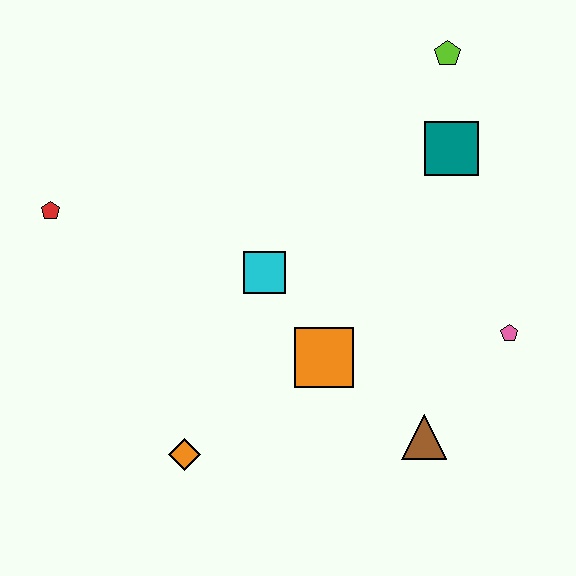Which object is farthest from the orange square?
The lime pentagon is farthest from the orange square.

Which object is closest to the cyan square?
The orange square is closest to the cyan square.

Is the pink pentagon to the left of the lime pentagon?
No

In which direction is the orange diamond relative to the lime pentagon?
The orange diamond is below the lime pentagon.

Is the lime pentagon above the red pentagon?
Yes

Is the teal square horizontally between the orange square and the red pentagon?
No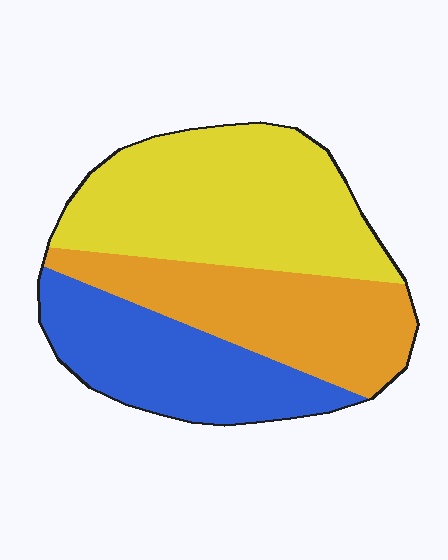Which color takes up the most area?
Yellow, at roughly 40%.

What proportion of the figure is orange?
Orange covers 30% of the figure.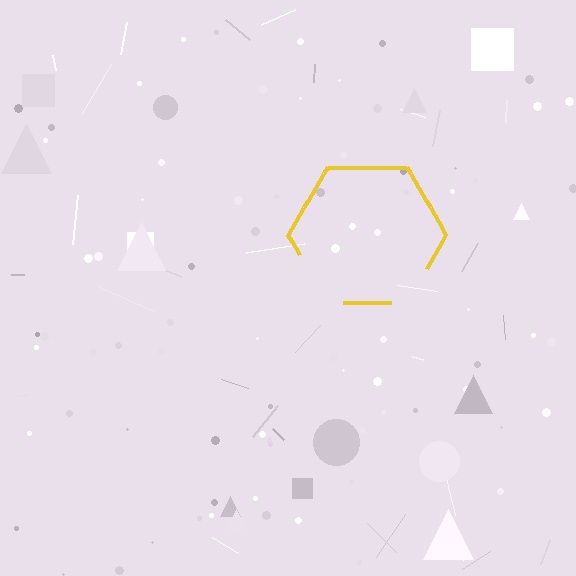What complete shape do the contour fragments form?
The contour fragments form a hexagon.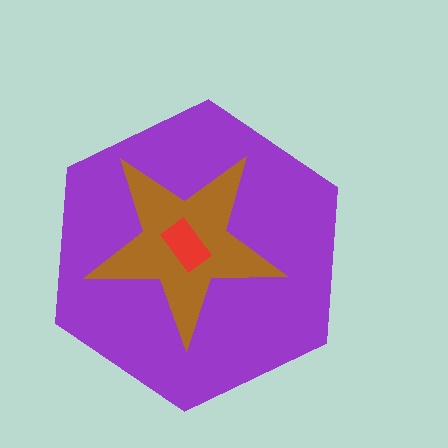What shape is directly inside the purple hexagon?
The brown star.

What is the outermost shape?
The purple hexagon.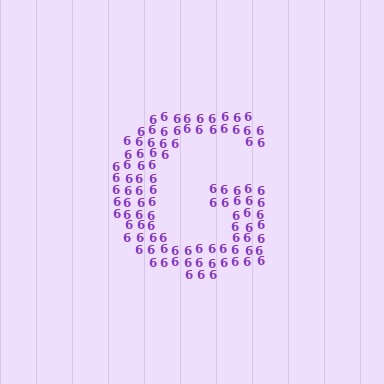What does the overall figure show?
The overall figure shows the letter G.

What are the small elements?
The small elements are digit 6's.